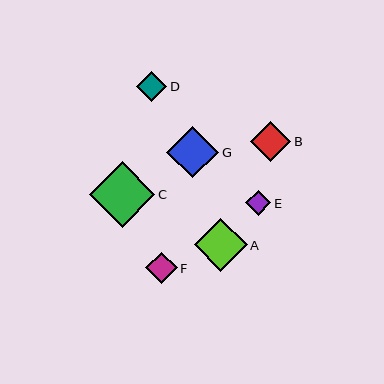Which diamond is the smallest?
Diamond E is the smallest with a size of approximately 25 pixels.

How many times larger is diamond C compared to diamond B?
Diamond C is approximately 1.6 times the size of diamond B.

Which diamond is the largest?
Diamond C is the largest with a size of approximately 66 pixels.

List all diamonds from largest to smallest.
From largest to smallest: C, A, G, B, F, D, E.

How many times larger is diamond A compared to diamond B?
Diamond A is approximately 1.3 times the size of diamond B.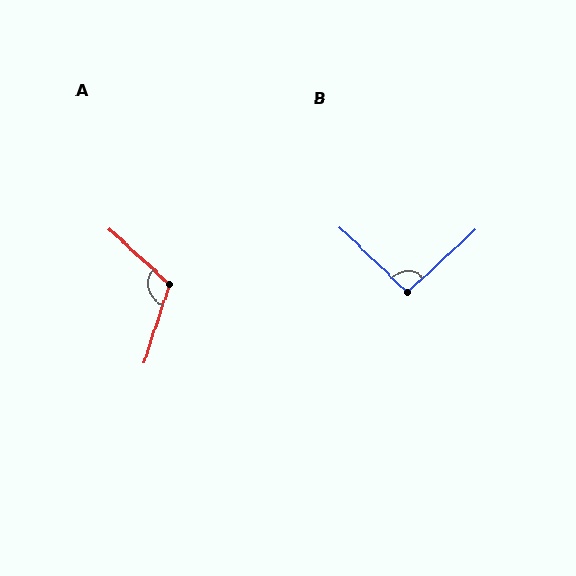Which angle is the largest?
A, at approximately 114 degrees.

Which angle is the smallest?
B, at approximately 93 degrees.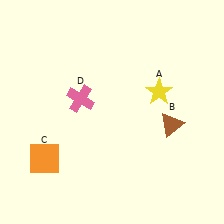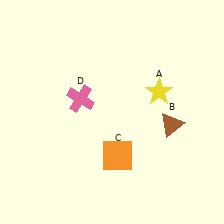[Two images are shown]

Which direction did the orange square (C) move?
The orange square (C) moved right.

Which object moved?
The orange square (C) moved right.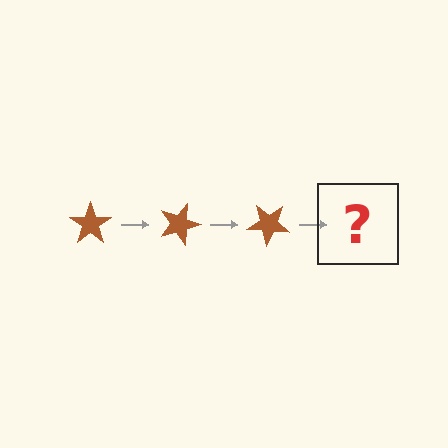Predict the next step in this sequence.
The next step is a brown star rotated 60 degrees.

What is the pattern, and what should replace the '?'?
The pattern is that the star rotates 20 degrees each step. The '?' should be a brown star rotated 60 degrees.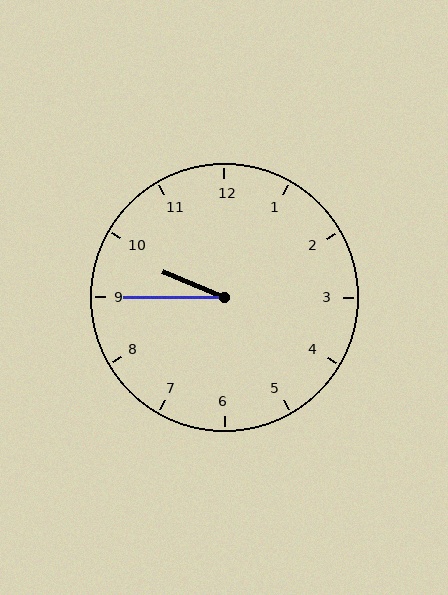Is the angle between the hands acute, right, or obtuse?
It is acute.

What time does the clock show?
9:45.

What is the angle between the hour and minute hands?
Approximately 22 degrees.